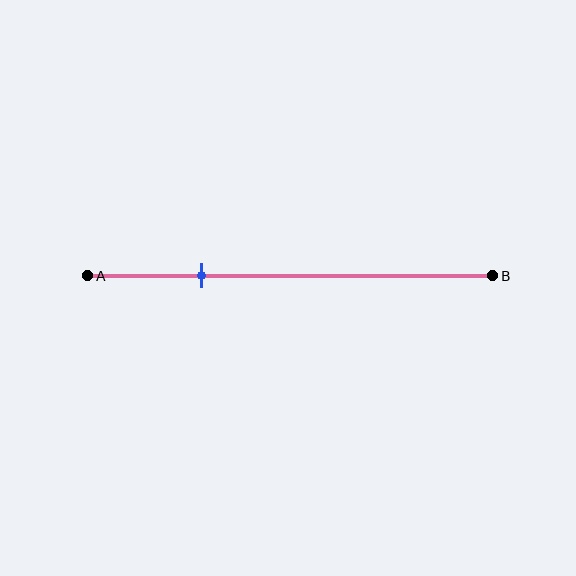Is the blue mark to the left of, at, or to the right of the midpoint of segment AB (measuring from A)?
The blue mark is to the left of the midpoint of segment AB.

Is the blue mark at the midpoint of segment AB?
No, the mark is at about 30% from A, not at the 50% midpoint.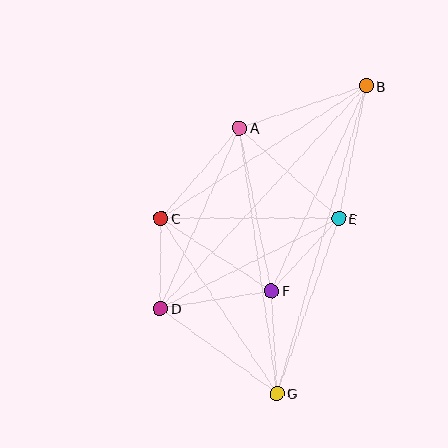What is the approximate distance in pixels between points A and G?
The distance between A and G is approximately 268 pixels.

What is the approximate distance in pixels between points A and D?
The distance between A and D is approximately 197 pixels.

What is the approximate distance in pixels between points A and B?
The distance between A and B is approximately 134 pixels.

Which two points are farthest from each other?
Points B and G are farthest from each other.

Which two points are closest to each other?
Points C and D are closest to each other.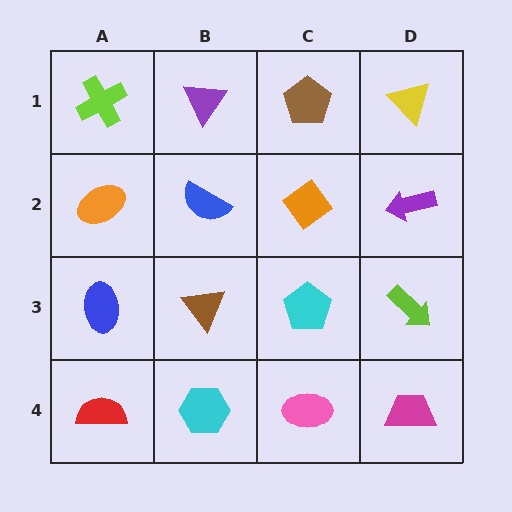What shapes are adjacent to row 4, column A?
A blue ellipse (row 3, column A), a cyan hexagon (row 4, column B).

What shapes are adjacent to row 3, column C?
An orange diamond (row 2, column C), a pink ellipse (row 4, column C), a brown triangle (row 3, column B), a lime arrow (row 3, column D).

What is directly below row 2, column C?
A cyan pentagon.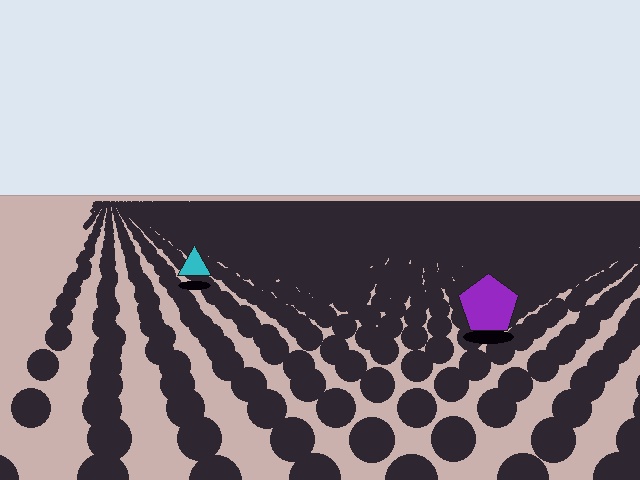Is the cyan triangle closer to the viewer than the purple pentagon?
No. The purple pentagon is closer — you can tell from the texture gradient: the ground texture is coarser near it.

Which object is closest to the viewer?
The purple pentagon is closest. The texture marks near it are larger and more spread out.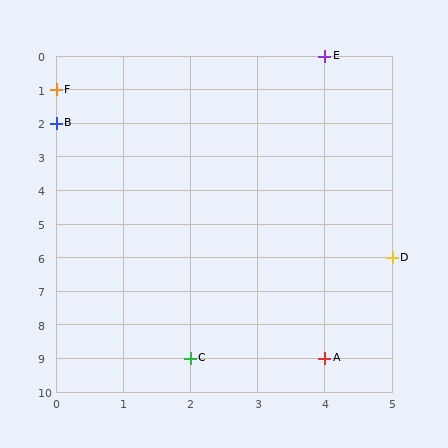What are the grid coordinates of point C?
Point C is at grid coordinates (2, 9).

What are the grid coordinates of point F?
Point F is at grid coordinates (0, 1).